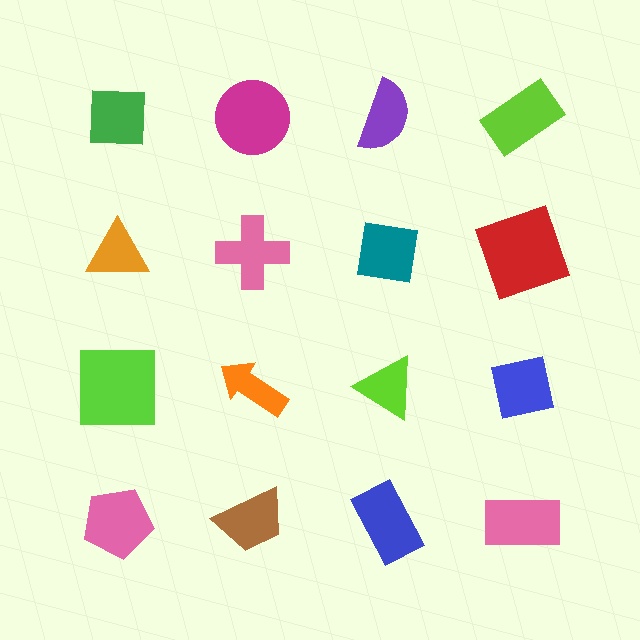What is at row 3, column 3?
A lime triangle.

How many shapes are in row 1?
4 shapes.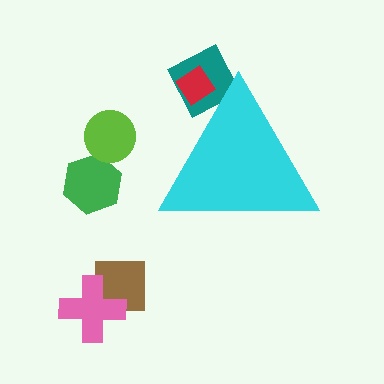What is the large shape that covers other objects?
A cyan triangle.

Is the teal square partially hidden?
Yes, the teal square is partially hidden behind the cyan triangle.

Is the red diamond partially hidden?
Yes, the red diamond is partially hidden behind the cyan triangle.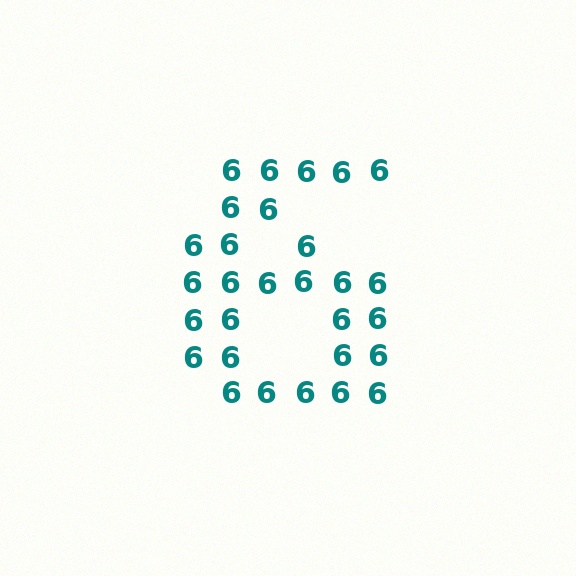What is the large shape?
The large shape is the digit 6.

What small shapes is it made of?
It is made of small digit 6's.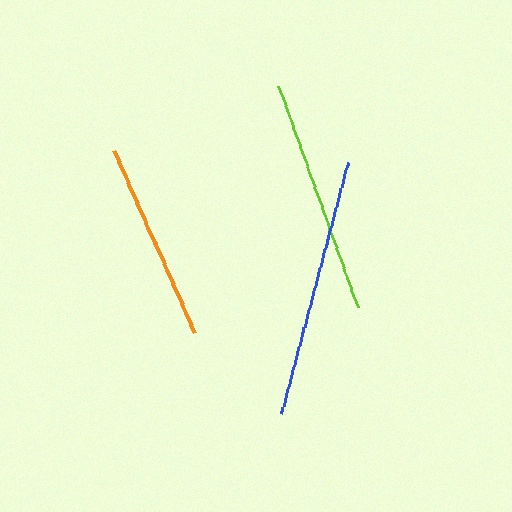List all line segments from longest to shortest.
From longest to shortest: blue, lime, orange.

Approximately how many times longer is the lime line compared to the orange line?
The lime line is approximately 1.2 times the length of the orange line.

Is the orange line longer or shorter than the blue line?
The blue line is longer than the orange line.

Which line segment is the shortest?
The orange line is the shortest at approximately 200 pixels.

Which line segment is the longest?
The blue line is the longest at approximately 260 pixels.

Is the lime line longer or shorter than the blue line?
The blue line is longer than the lime line.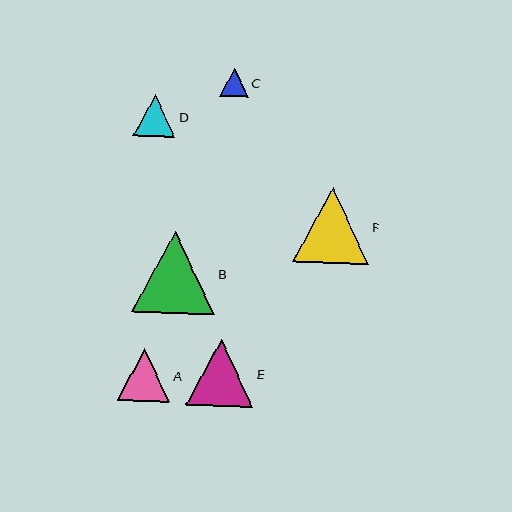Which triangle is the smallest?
Triangle C is the smallest with a size of approximately 28 pixels.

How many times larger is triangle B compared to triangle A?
Triangle B is approximately 1.6 times the size of triangle A.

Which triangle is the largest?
Triangle B is the largest with a size of approximately 82 pixels.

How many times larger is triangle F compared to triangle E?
Triangle F is approximately 1.1 times the size of triangle E.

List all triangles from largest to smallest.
From largest to smallest: B, F, E, A, D, C.